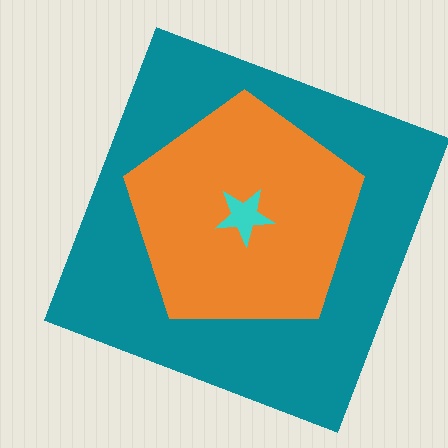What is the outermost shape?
The teal square.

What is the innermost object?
The cyan star.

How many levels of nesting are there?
3.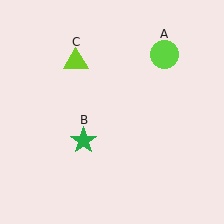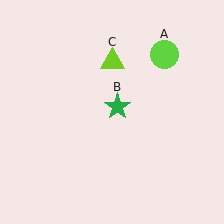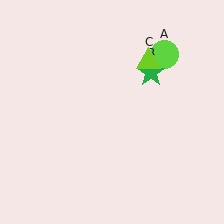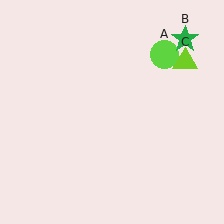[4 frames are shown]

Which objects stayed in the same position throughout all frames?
Lime circle (object A) remained stationary.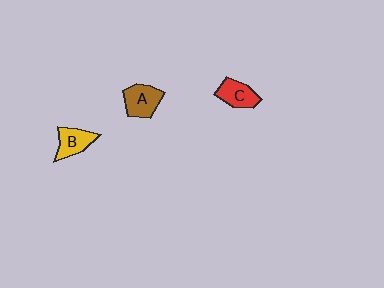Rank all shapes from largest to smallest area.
From largest to smallest: A (brown), C (red), B (yellow).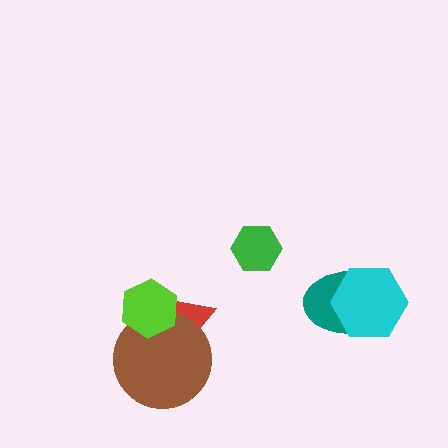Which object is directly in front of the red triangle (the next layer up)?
The brown circle is directly in front of the red triangle.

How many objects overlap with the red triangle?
2 objects overlap with the red triangle.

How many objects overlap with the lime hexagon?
2 objects overlap with the lime hexagon.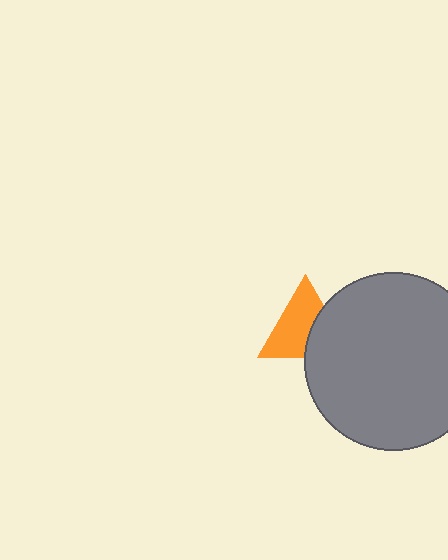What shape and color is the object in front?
The object in front is a gray circle.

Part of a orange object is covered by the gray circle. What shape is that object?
It is a triangle.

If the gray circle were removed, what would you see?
You would see the complete orange triangle.